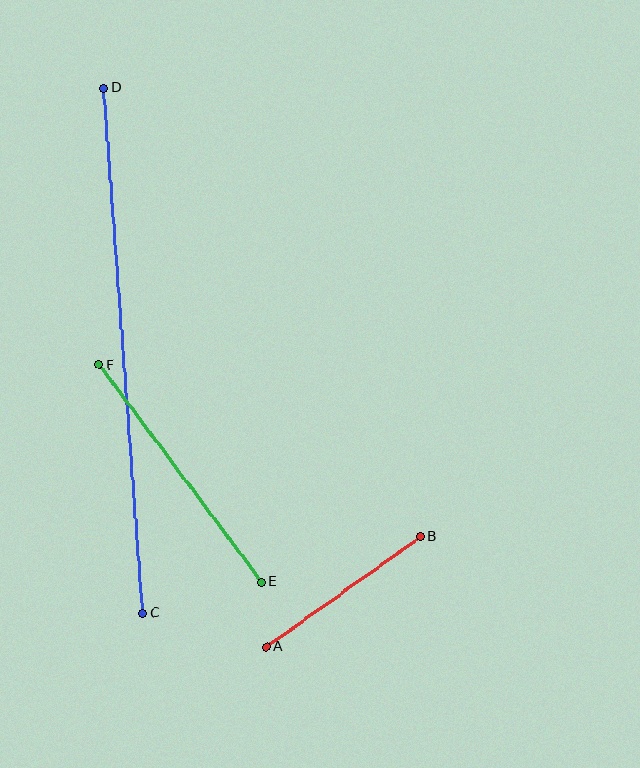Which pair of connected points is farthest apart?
Points C and D are farthest apart.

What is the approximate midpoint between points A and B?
The midpoint is at approximately (343, 592) pixels.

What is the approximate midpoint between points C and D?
The midpoint is at approximately (123, 350) pixels.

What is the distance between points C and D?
The distance is approximately 527 pixels.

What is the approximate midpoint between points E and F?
The midpoint is at approximately (181, 473) pixels.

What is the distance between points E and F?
The distance is approximately 271 pixels.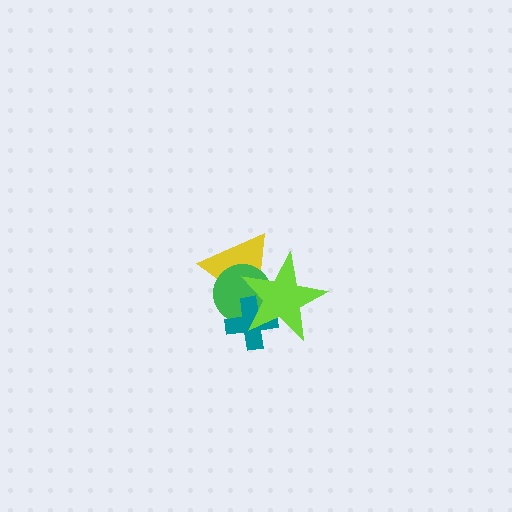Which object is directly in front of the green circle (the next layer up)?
The teal cross is directly in front of the green circle.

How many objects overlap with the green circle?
3 objects overlap with the green circle.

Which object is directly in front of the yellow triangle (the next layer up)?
The green circle is directly in front of the yellow triangle.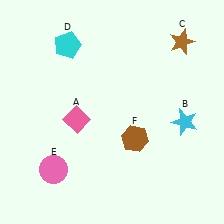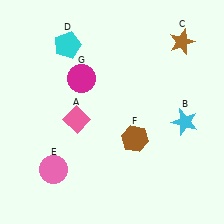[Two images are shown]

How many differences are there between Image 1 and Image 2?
There is 1 difference between the two images.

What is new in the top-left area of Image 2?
A magenta circle (G) was added in the top-left area of Image 2.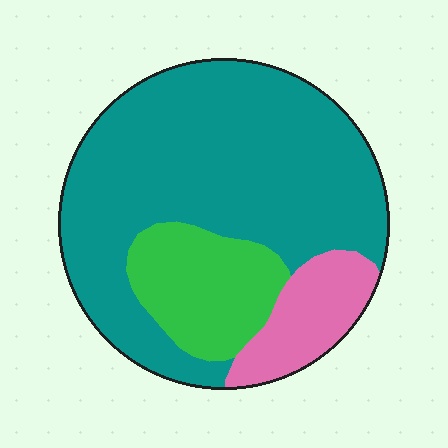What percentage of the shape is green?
Green covers 18% of the shape.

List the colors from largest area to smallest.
From largest to smallest: teal, green, pink.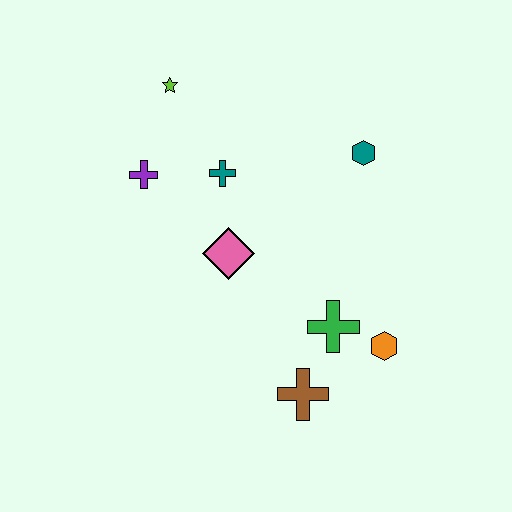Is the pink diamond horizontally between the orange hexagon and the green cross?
No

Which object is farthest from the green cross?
The lime star is farthest from the green cross.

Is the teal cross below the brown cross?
No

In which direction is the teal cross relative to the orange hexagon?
The teal cross is above the orange hexagon.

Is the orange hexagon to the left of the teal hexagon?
No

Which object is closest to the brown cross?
The green cross is closest to the brown cross.